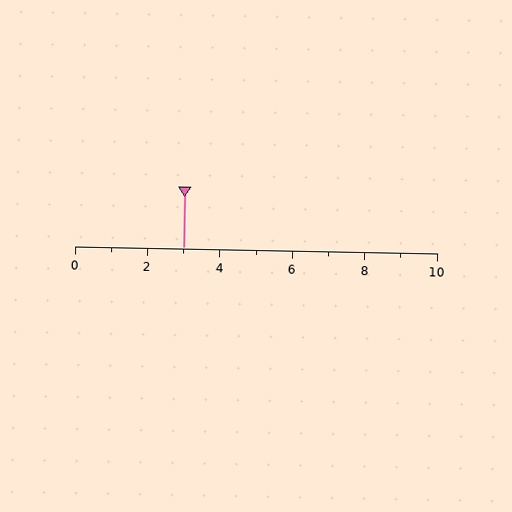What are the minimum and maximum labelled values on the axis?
The axis runs from 0 to 10.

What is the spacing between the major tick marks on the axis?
The major ticks are spaced 2 apart.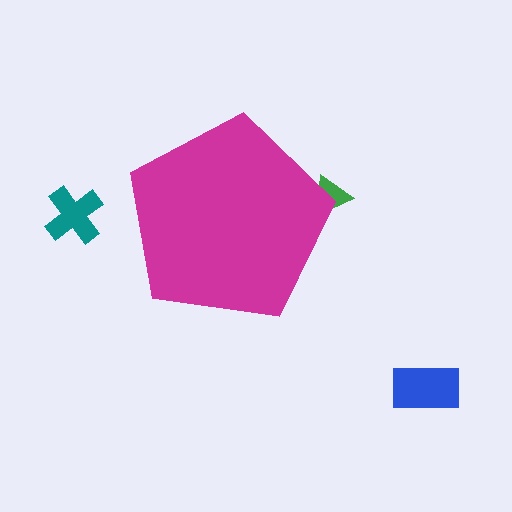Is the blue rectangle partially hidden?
No, the blue rectangle is fully visible.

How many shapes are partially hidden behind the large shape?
1 shape is partially hidden.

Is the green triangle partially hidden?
Yes, the green triangle is partially hidden behind the magenta pentagon.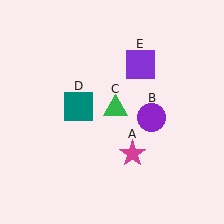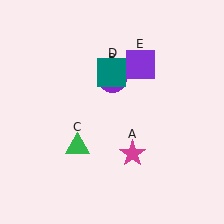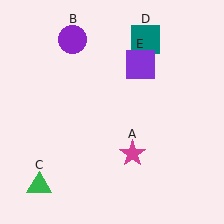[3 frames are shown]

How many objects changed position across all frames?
3 objects changed position: purple circle (object B), green triangle (object C), teal square (object D).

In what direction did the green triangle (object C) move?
The green triangle (object C) moved down and to the left.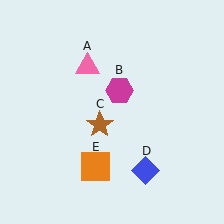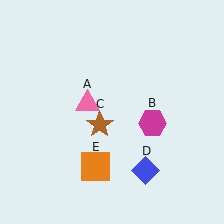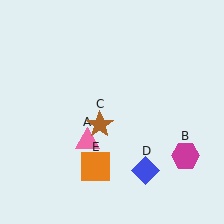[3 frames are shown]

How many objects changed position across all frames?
2 objects changed position: pink triangle (object A), magenta hexagon (object B).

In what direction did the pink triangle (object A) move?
The pink triangle (object A) moved down.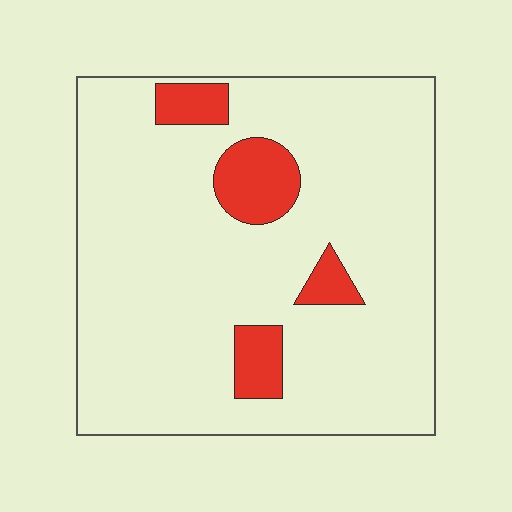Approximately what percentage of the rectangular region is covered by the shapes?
Approximately 10%.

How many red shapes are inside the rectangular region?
4.